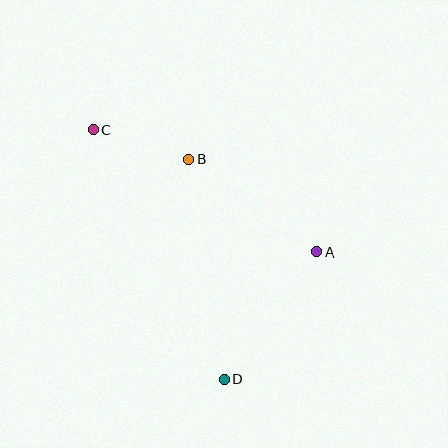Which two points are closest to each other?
Points B and C are closest to each other.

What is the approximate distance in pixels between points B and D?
The distance between B and D is approximately 223 pixels.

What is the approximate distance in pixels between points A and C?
The distance between A and C is approximately 254 pixels.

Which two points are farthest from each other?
Points C and D are farthest from each other.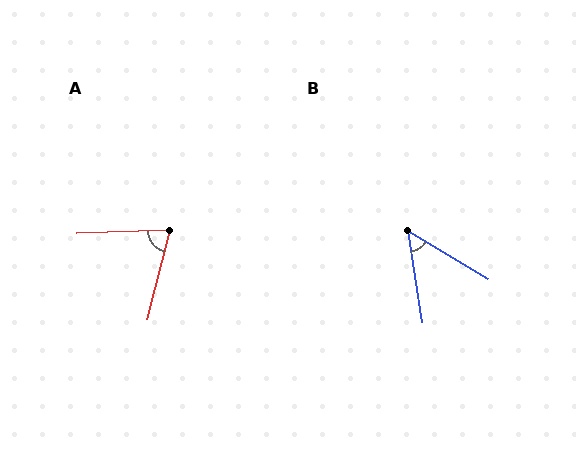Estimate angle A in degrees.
Approximately 74 degrees.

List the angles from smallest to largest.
B (50°), A (74°).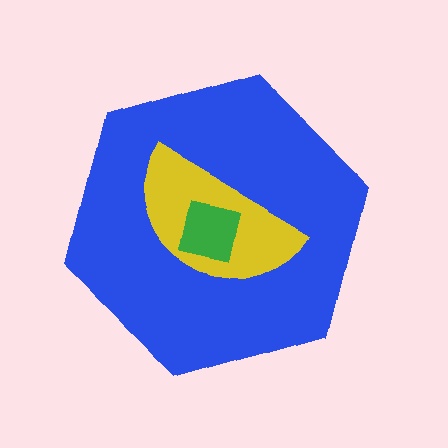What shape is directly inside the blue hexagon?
The yellow semicircle.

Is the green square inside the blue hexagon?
Yes.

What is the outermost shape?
The blue hexagon.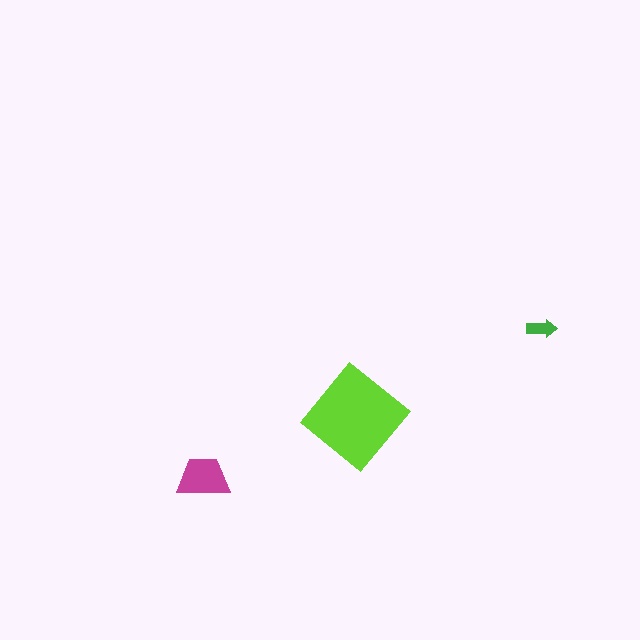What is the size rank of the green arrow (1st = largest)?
3rd.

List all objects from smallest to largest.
The green arrow, the magenta trapezoid, the lime diamond.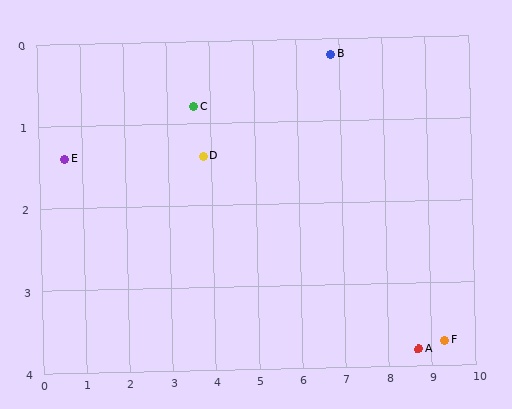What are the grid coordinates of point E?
Point E is at approximately (0.6, 1.4).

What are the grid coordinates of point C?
Point C is at approximately (3.6, 0.8).